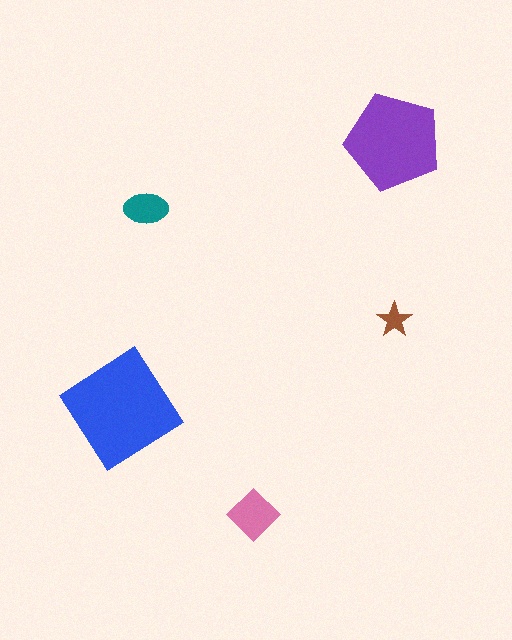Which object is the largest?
The blue diamond.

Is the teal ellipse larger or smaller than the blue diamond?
Smaller.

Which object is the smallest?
The brown star.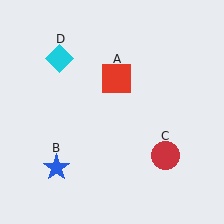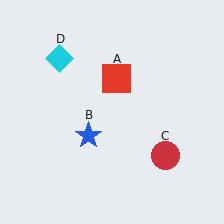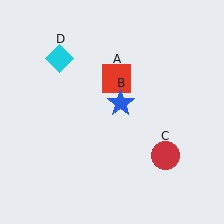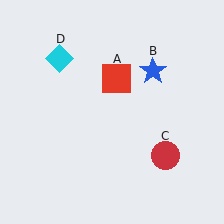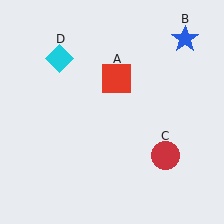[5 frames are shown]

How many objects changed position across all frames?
1 object changed position: blue star (object B).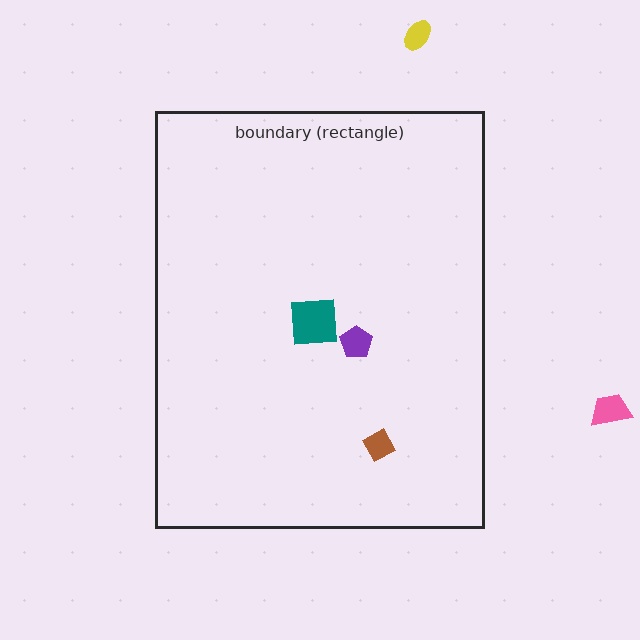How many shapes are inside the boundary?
3 inside, 2 outside.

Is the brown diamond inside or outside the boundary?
Inside.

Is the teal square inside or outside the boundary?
Inside.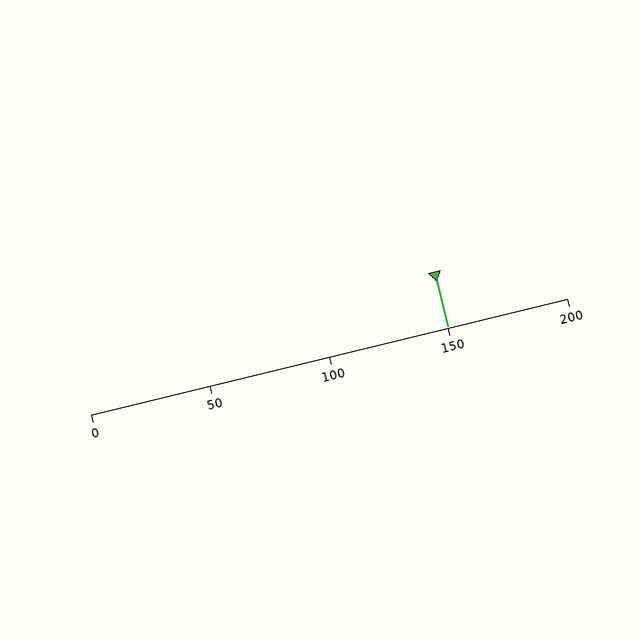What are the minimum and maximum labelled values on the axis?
The axis runs from 0 to 200.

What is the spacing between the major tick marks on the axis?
The major ticks are spaced 50 apart.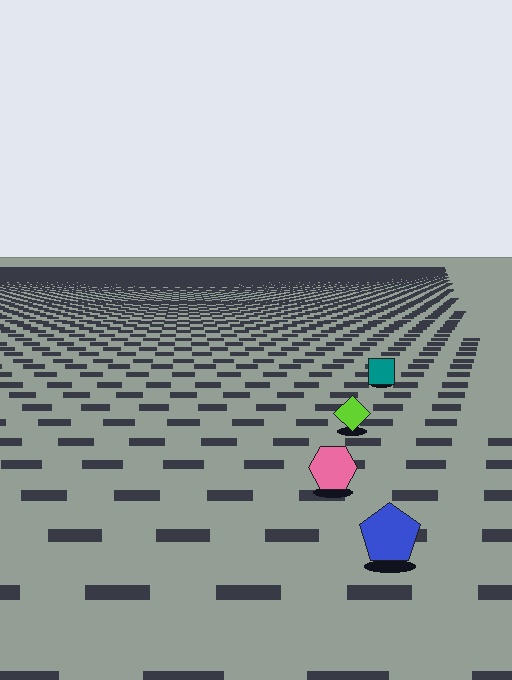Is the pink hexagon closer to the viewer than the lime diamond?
Yes. The pink hexagon is closer — you can tell from the texture gradient: the ground texture is coarser near it.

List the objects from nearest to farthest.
From nearest to farthest: the blue pentagon, the pink hexagon, the lime diamond, the teal square.